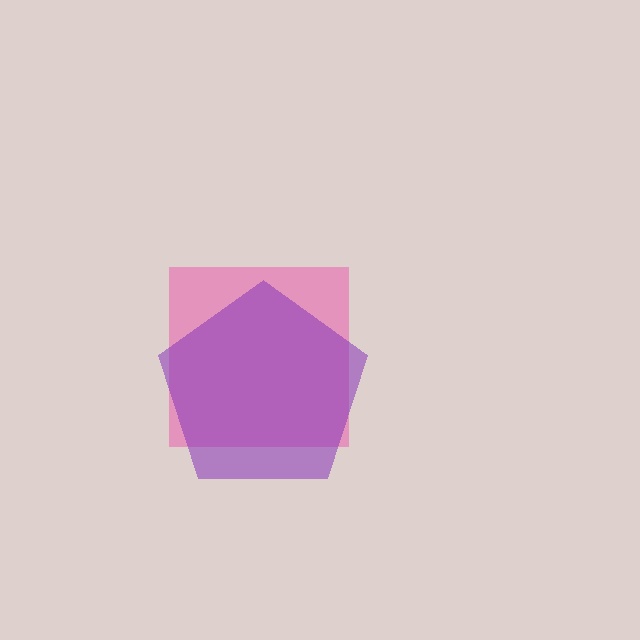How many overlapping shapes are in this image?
There are 2 overlapping shapes in the image.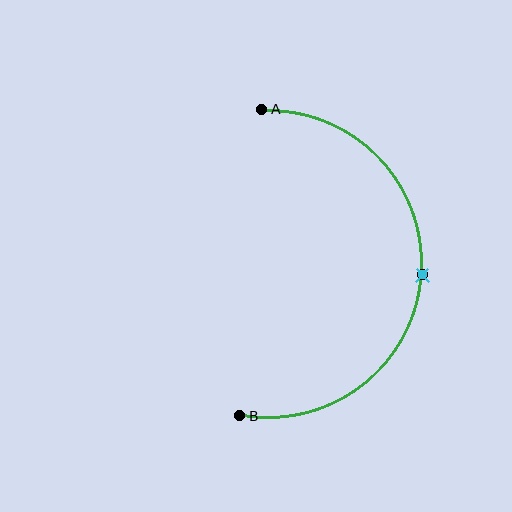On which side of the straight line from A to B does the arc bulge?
The arc bulges to the right of the straight line connecting A and B.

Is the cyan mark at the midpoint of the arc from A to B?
Yes. The cyan mark lies on the arc at equal arc-length from both A and B — it is the arc midpoint.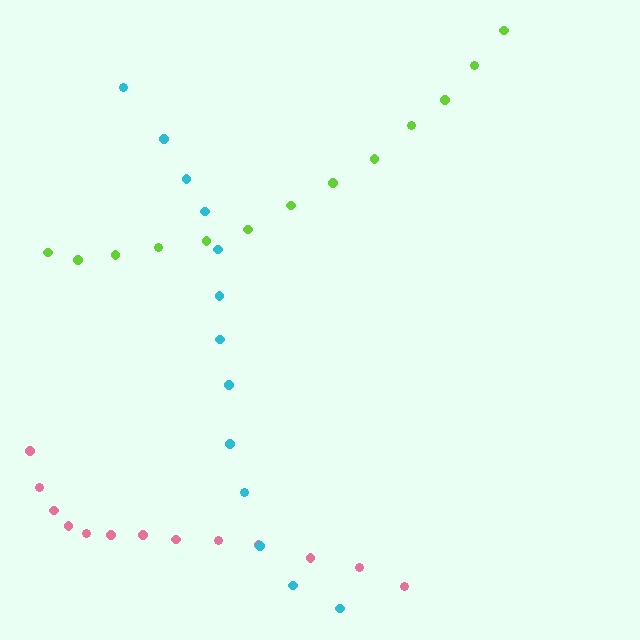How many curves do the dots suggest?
There are 3 distinct paths.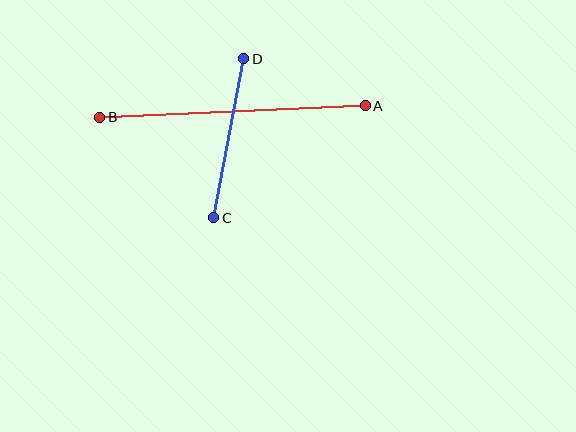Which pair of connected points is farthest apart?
Points A and B are farthest apart.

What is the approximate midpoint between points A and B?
The midpoint is at approximately (233, 112) pixels.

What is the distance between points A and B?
The distance is approximately 265 pixels.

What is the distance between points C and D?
The distance is approximately 162 pixels.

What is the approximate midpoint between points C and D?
The midpoint is at approximately (229, 138) pixels.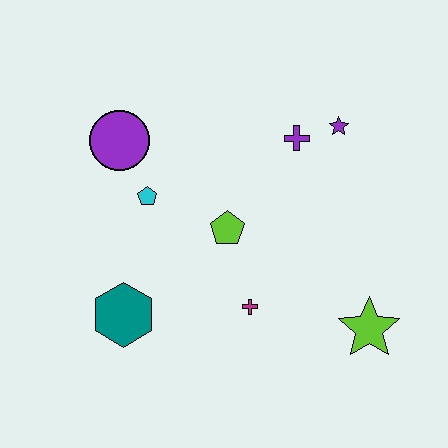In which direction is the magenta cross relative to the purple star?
The magenta cross is below the purple star.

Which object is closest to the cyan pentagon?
The purple circle is closest to the cyan pentagon.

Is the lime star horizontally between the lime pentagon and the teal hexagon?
No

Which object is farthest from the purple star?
The teal hexagon is farthest from the purple star.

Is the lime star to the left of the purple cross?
No